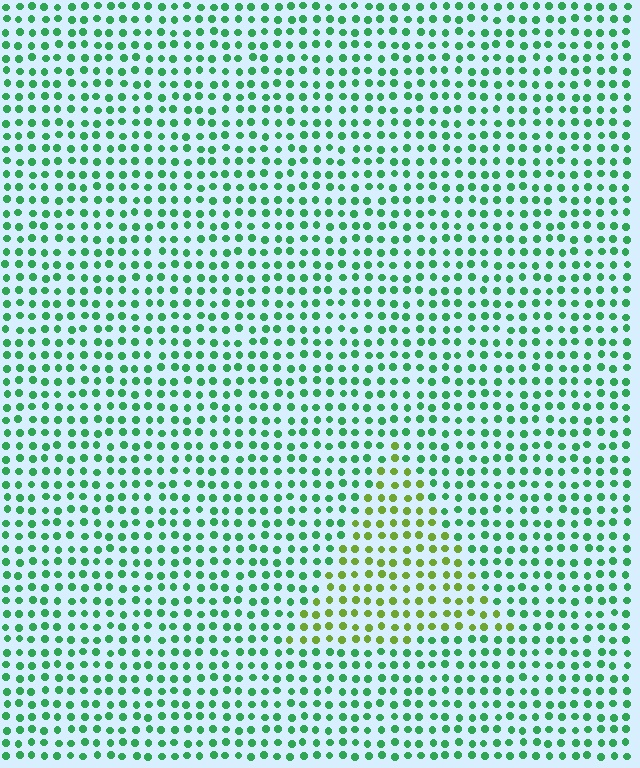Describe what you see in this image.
The image is filled with small green elements in a uniform arrangement. A triangle-shaped region is visible where the elements are tinted to a slightly different hue, forming a subtle color boundary.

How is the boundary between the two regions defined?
The boundary is defined purely by a slight shift in hue (about 49 degrees). Spacing, size, and orientation are identical on both sides.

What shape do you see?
I see a triangle.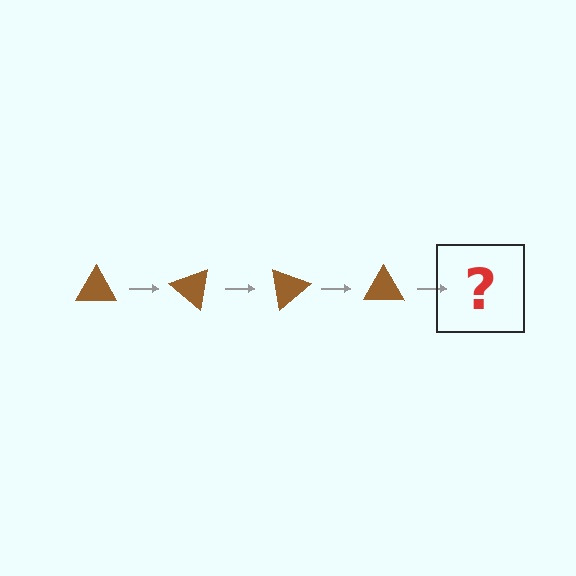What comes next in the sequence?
The next element should be a brown triangle rotated 160 degrees.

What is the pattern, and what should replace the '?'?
The pattern is that the triangle rotates 40 degrees each step. The '?' should be a brown triangle rotated 160 degrees.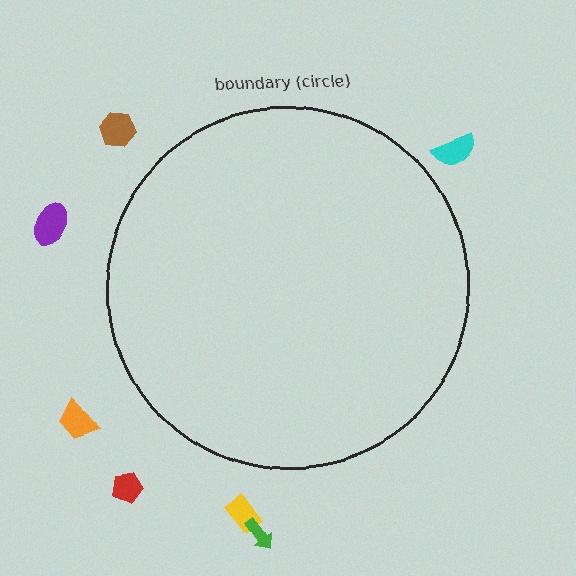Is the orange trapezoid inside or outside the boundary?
Outside.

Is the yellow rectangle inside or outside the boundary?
Outside.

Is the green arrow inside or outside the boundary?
Outside.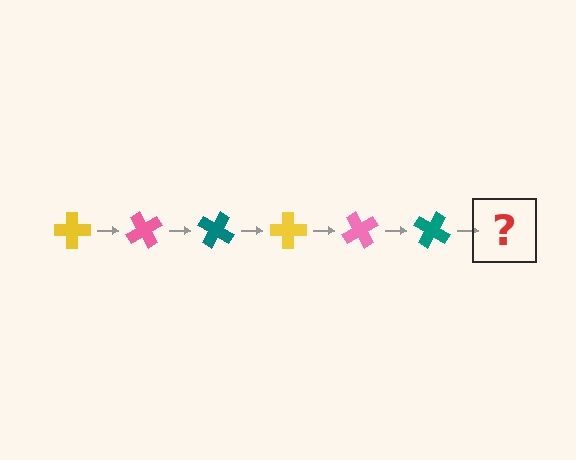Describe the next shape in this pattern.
It should be a yellow cross, rotated 360 degrees from the start.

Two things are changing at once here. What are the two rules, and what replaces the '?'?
The two rules are that it rotates 60 degrees each step and the color cycles through yellow, pink, and teal. The '?' should be a yellow cross, rotated 360 degrees from the start.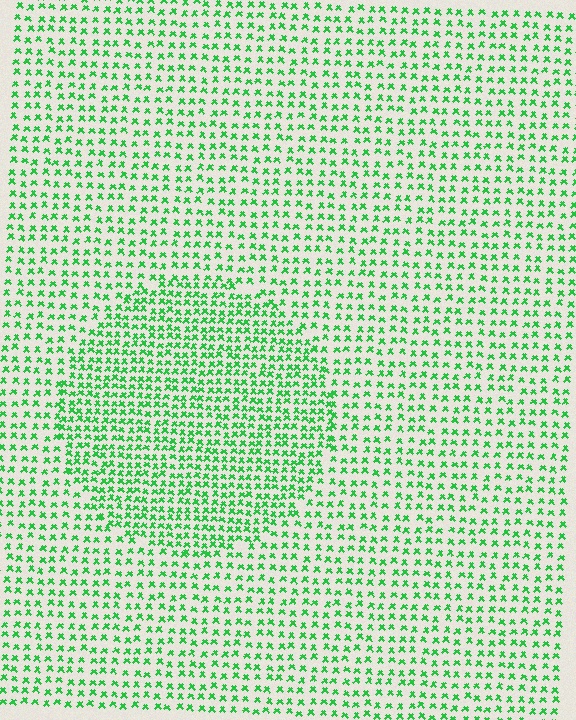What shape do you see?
I see a circle.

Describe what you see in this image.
The image contains small green elements arranged at two different densities. A circle-shaped region is visible where the elements are more densely packed than the surrounding area.